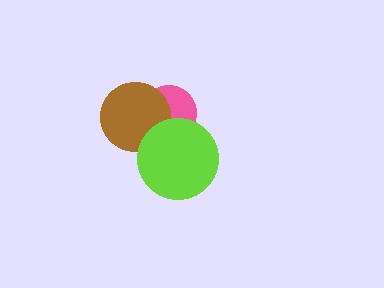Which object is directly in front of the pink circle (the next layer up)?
The brown circle is directly in front of the pink circle.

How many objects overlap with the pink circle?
2 objects overlap with the pink circle.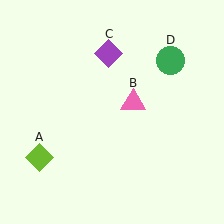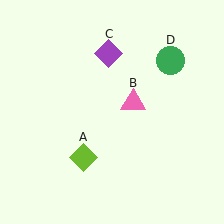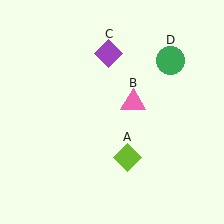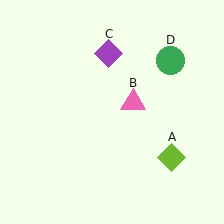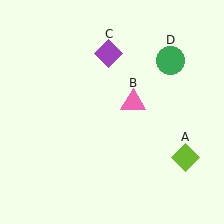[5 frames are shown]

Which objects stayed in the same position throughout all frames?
Pink triangle (object B) and purple diamond (object C) and green circle (object D) remained stationary.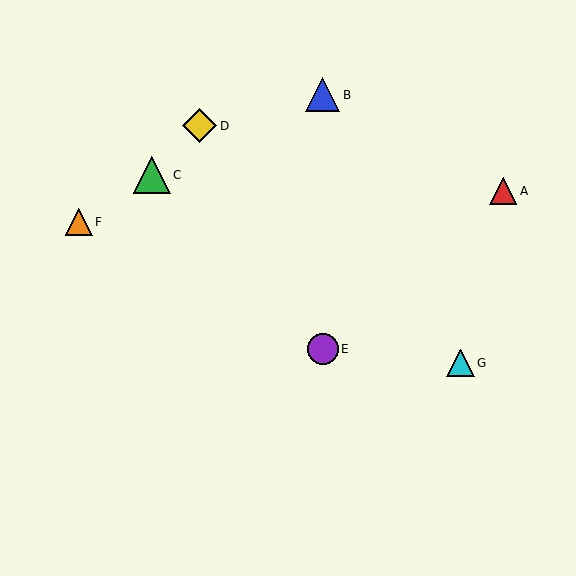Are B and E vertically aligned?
Yes, both are at x≈323.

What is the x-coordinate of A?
Object A is at x≈503.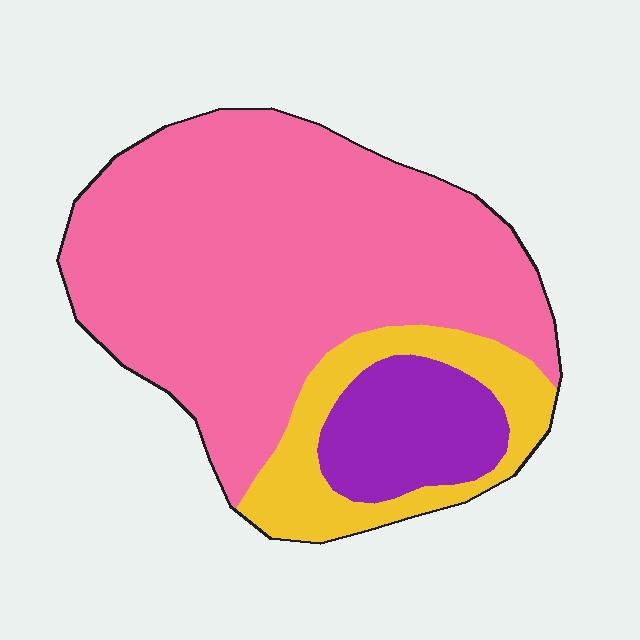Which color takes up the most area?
Pink, at roughly 70%.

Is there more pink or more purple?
Pink.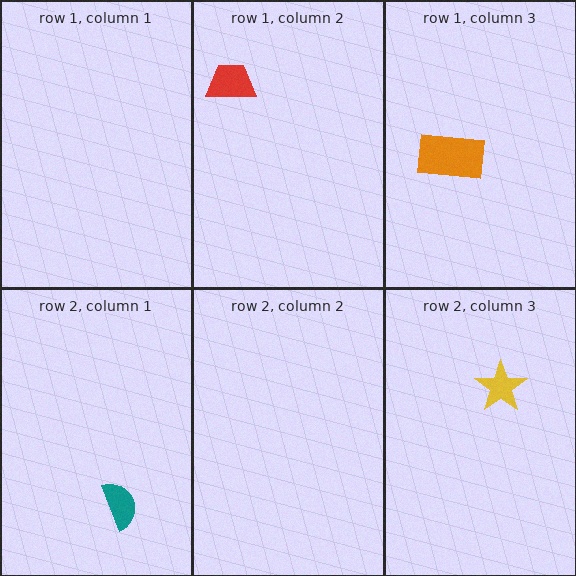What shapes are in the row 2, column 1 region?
The teal semicircle.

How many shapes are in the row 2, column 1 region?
1.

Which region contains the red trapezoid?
The row 1, column 2 region.